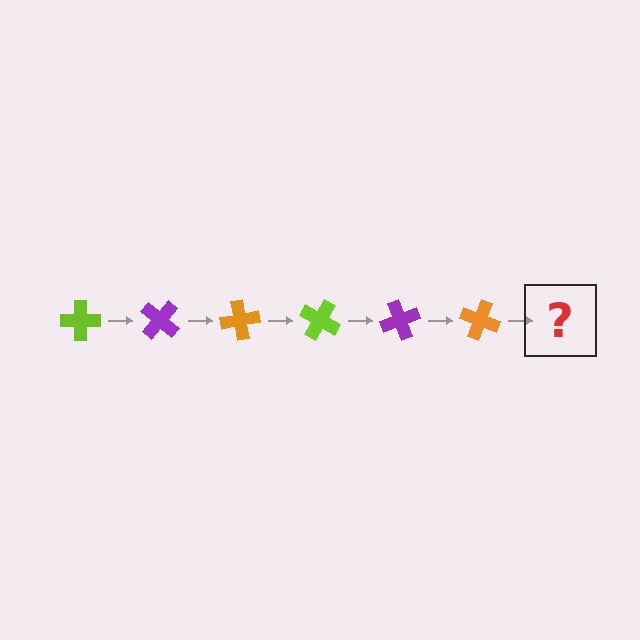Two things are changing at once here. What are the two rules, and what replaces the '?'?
The two rules are that it rotates 40 degrees each step and the color cycles through lime, purple, and orange. The '?' should be a lime cross, rotated 240 degrees from the start.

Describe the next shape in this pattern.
It should be a lime cross, rotated 240 degrees from the start.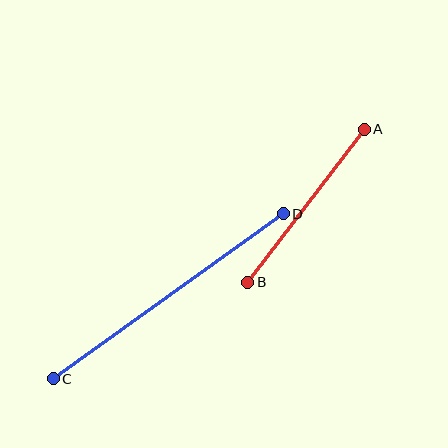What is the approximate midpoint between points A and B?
The midpoint is at approximately (306, 206) pixels.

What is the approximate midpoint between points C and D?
The midpoint is at approximately (168, 296) pixels.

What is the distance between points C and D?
The distance is approximately 283 pixels.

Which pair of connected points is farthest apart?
Points C and D are farthest apart.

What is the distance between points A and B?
The distance is approximately 193 pixels.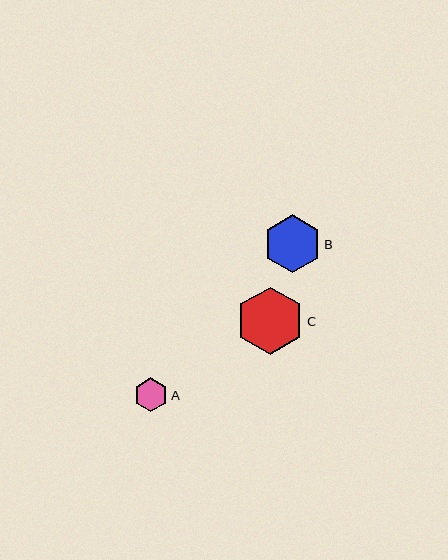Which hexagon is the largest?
Hexagon C is the largest with a size of approximately 68 pixels.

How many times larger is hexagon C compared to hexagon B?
Hexagon C is approximately 1.2 times the size of hexagon B.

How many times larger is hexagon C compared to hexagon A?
Hexagon C is approximately 2.0 times the size of hexagon A.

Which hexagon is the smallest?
Hexagon A is the smallest with a size of approximately 34 pixels.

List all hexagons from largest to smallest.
From largest to smallest: C, B, A.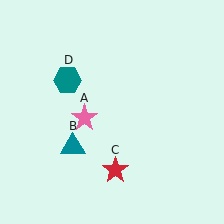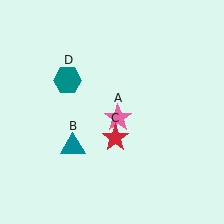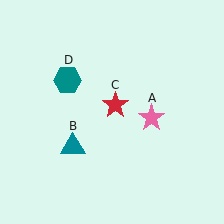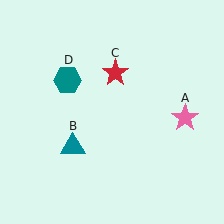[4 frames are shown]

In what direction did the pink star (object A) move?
The pink star (object A) moved right.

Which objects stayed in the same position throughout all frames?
Teal triangle (object B) and teal hexagon (object D) remained stationary.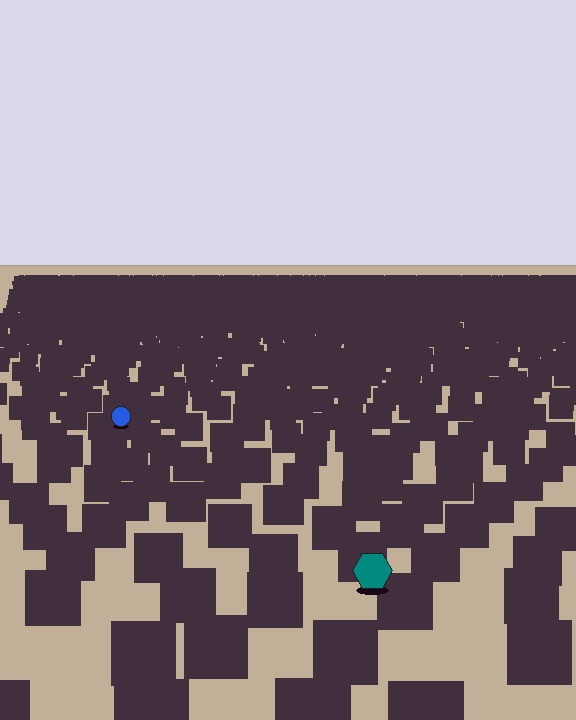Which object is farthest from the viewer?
The blue circle is farthest from the viewer. It appears smaller and the ground texture around it is denser.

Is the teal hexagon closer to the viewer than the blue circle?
Yes. The teal hexagon is closer — you can tell from the texture gradient: the ground texture is coarser near it.